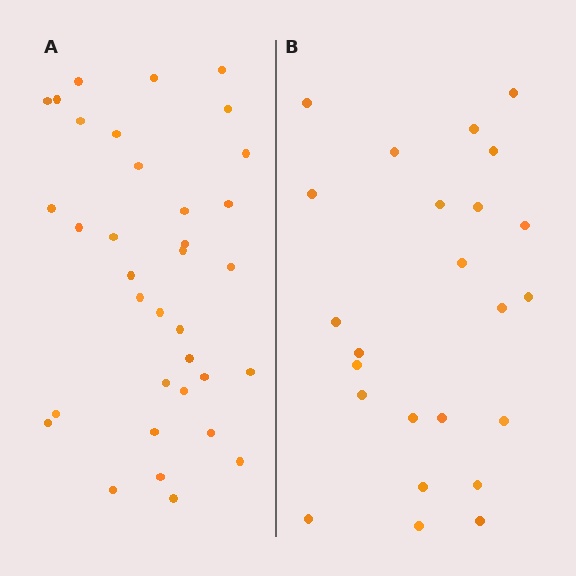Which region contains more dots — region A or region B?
Region A (the left region) has more dots.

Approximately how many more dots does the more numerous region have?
Region A has roughly 12 or so more dots than region B.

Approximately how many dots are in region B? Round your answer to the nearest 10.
About 20 dots. (The exact count is 24, which rounds to 20.)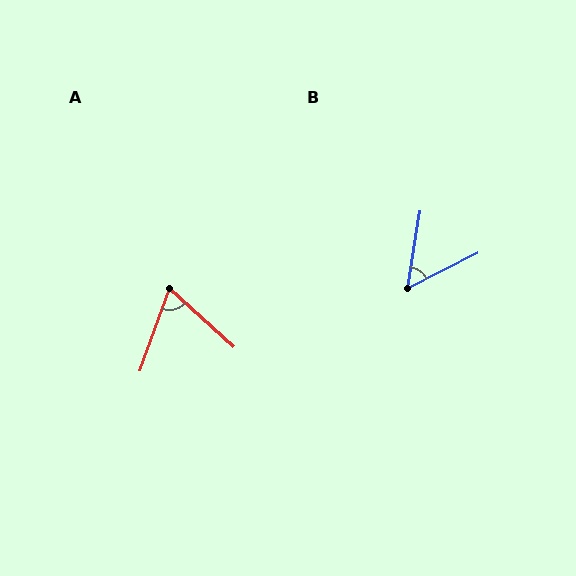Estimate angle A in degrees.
Approximately 68 degrees.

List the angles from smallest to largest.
B (54°), A (68°).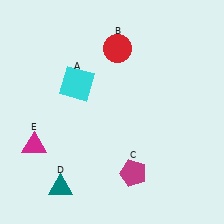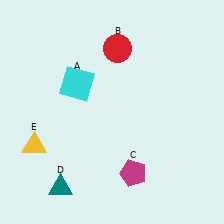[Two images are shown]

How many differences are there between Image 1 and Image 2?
There is 1 difference between the two images.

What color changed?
The triangle (E) changed from magenta in Image 1 to yellow in Image 2.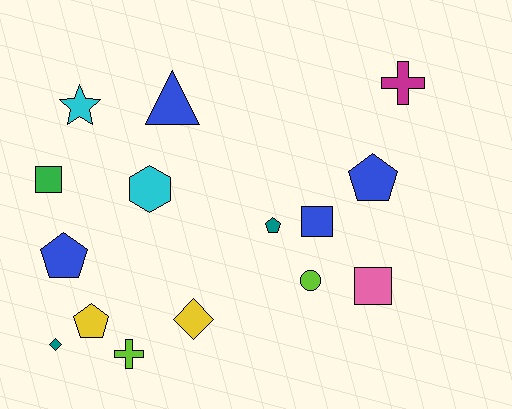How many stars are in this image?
There is 1 star.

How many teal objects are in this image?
There are 2 teal objects.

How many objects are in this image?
There are 15 objects.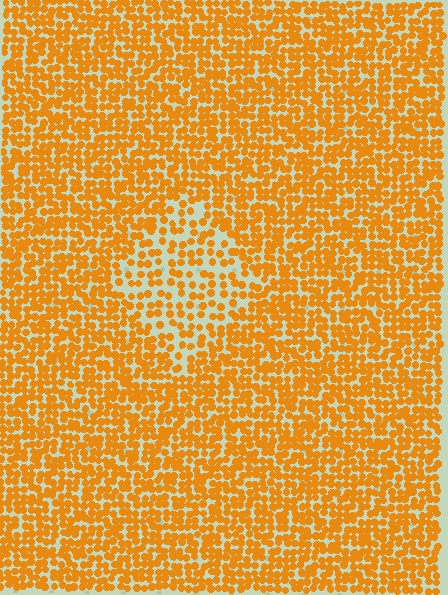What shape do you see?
I see a diamond.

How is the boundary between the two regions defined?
The boundary is defined by a change in element density (approximately 1.9x ratio). All elements are the same color, size, and shape.